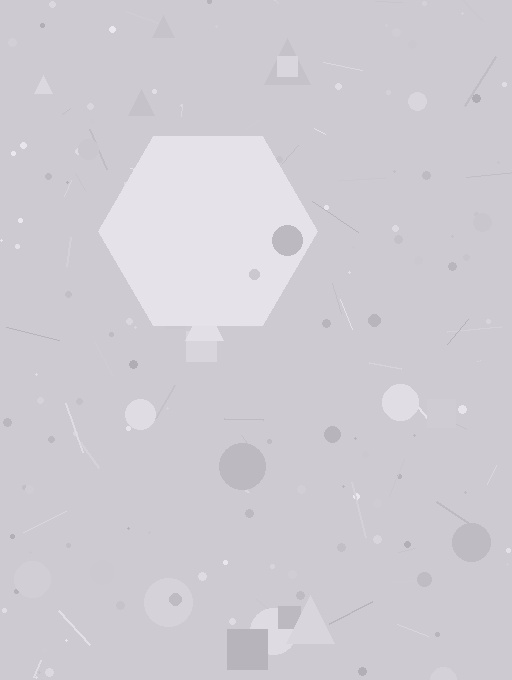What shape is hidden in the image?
A hexagon is hidden in the image.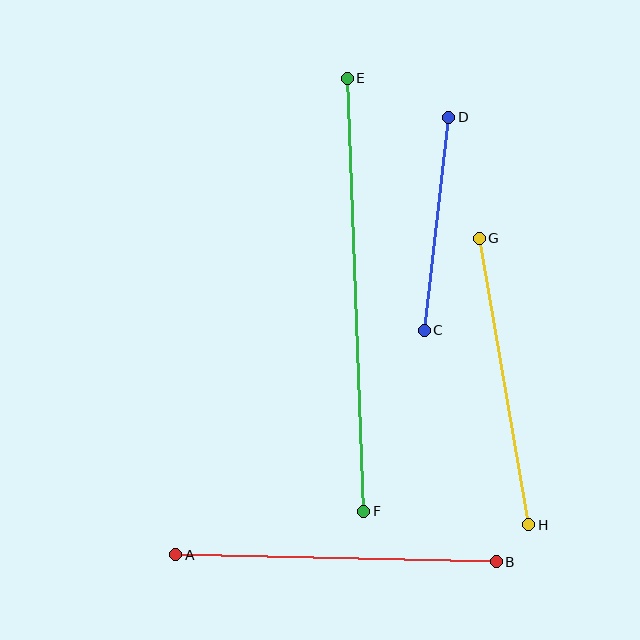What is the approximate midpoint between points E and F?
The midpoint is at approximately (355, 295) pixels.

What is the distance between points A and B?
The distance is approximately 320 pixels.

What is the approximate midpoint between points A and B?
The midpoint is at approximately (336, 558) pixels.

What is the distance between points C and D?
The distance is approximately 214 pixels.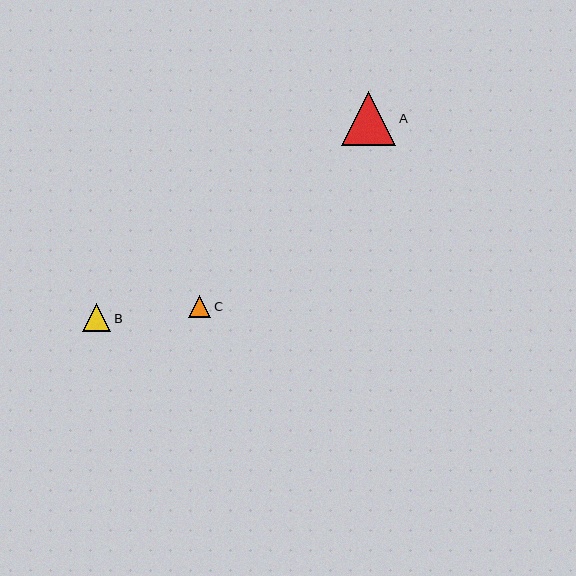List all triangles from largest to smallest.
From largest to smallest: A, B, C.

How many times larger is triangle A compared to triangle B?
Triangle A is approximately 1.9 times the size of triangle B.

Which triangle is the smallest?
Triangle C is the smallest with a size of approximately 22 pixels.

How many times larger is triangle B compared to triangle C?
Triangle B is approximately 1.2 times the size of triangle C.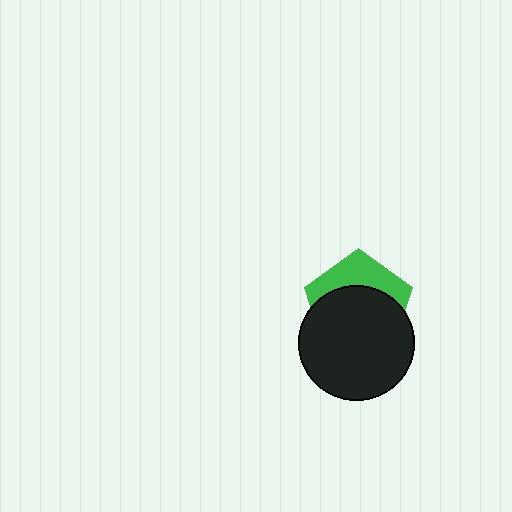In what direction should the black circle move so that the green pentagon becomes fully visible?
The black circle should move down. That is the shortest direction to clear the overlap and leave the green pentagon fully visible.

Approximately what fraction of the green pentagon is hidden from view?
Roughly 64% of the green pentagon is hidden behind the black circle.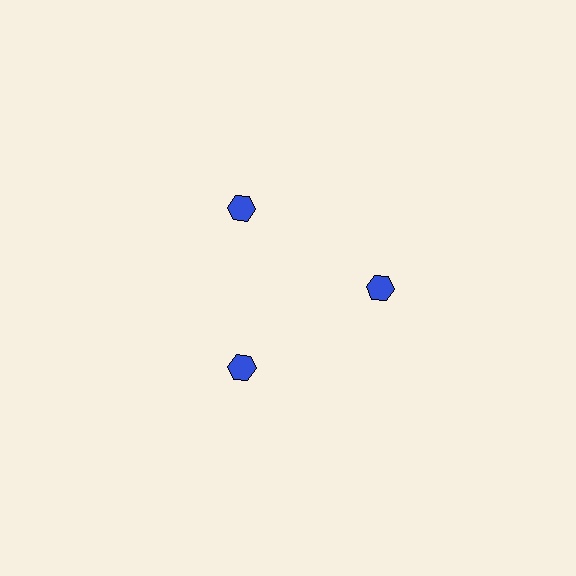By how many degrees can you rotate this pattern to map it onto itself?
The pattern maps onto itself every 120 degrees of rotation.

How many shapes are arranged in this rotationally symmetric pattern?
There are 3 shapes, arranged in 3 groups of 1.